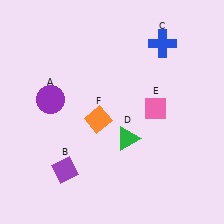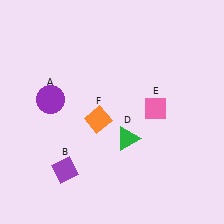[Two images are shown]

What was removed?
The blue cross (C) was removed in Image 2.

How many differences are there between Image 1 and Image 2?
There is 1 difference between the two images.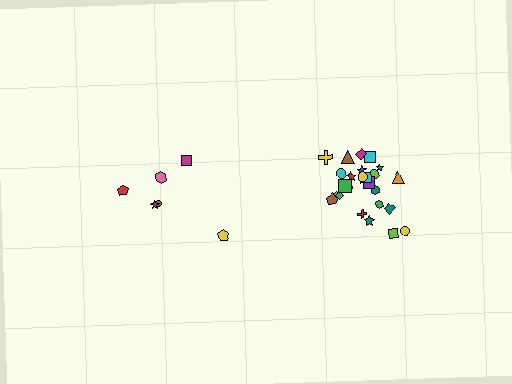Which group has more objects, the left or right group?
The right group.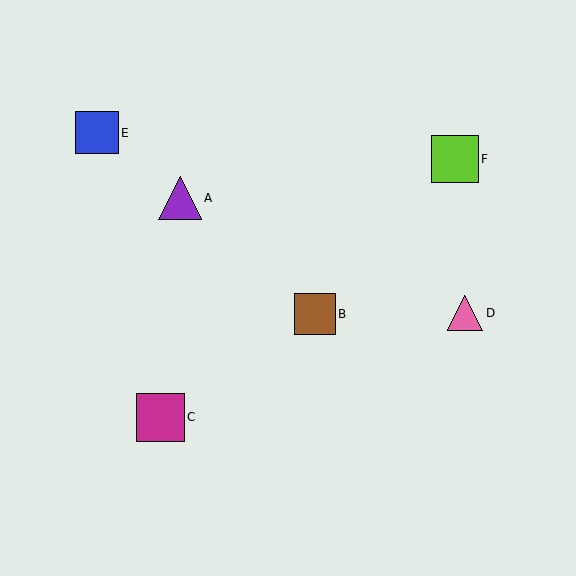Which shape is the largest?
The magenta square (labeled C) is the largest.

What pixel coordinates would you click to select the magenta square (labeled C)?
Click at (160, 417) to select the magenta square C.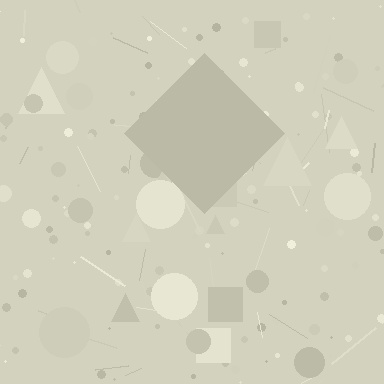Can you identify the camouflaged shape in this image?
The camouflaged shape is a diamond.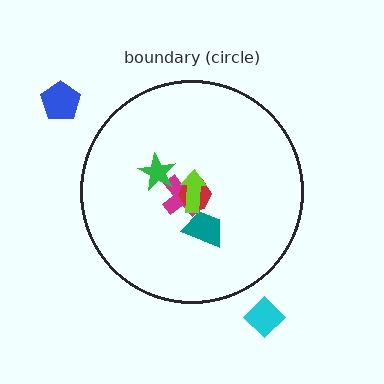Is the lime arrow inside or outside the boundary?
Inside.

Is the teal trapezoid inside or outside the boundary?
Inside.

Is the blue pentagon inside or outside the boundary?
Outside.